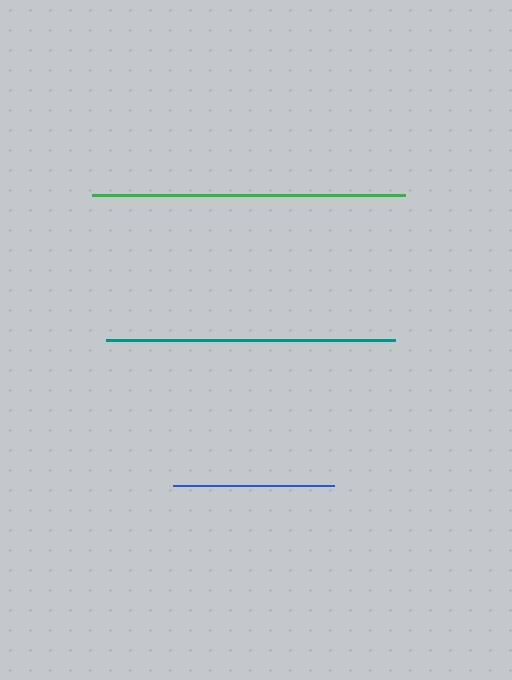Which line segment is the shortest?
The blue line is the shortest at approximately 160 pixels.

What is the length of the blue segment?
The blue segment is approximately 160 pixels long.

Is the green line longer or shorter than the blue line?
The green line is longer than the blue line.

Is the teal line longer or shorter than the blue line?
The teal line is longer than the blue line.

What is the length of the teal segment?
The teal segment is approximately 289 pixels long.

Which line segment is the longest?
The green line is the longest at approximately 313 pixels.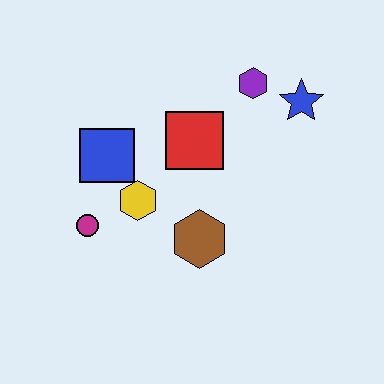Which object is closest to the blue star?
The purple hexagon is closest to the blue star.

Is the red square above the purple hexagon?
No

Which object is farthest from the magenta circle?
The blue star is farthest from the magenta circle.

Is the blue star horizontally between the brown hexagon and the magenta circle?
No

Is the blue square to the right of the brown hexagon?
No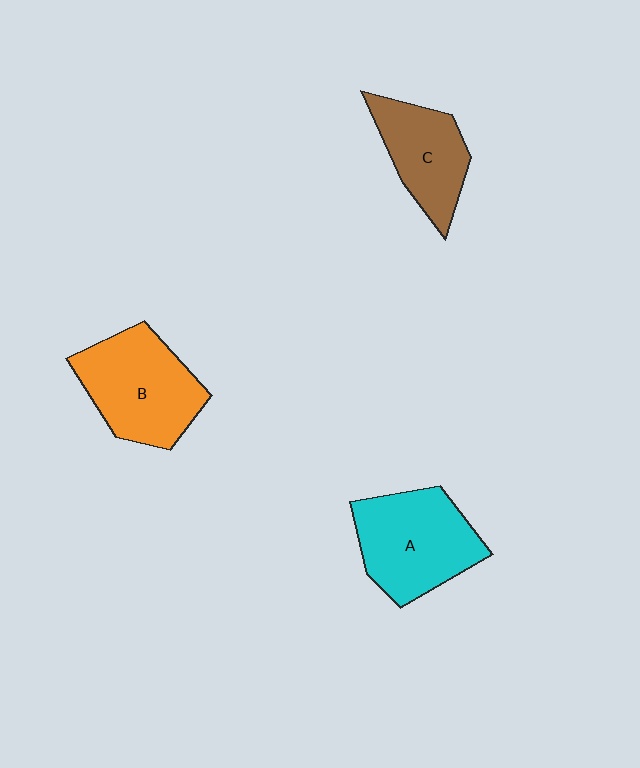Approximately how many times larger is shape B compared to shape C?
Approximately 1.4 times.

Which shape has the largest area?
Shape A (cyan).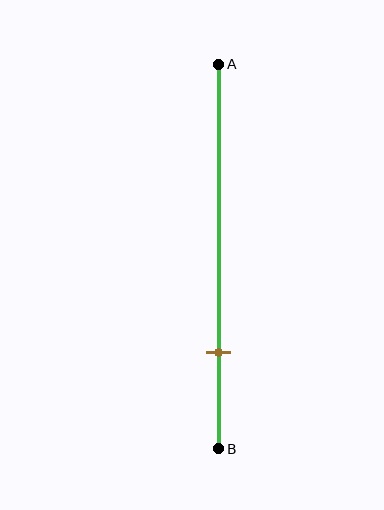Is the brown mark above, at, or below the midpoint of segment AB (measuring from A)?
The brown mark is below the midpoint of segment AB.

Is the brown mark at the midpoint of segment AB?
No, the mark is at about 75% from A, not at the 50% midpoint.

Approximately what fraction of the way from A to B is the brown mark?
The brown mark is approximately 75% of the way from A to B.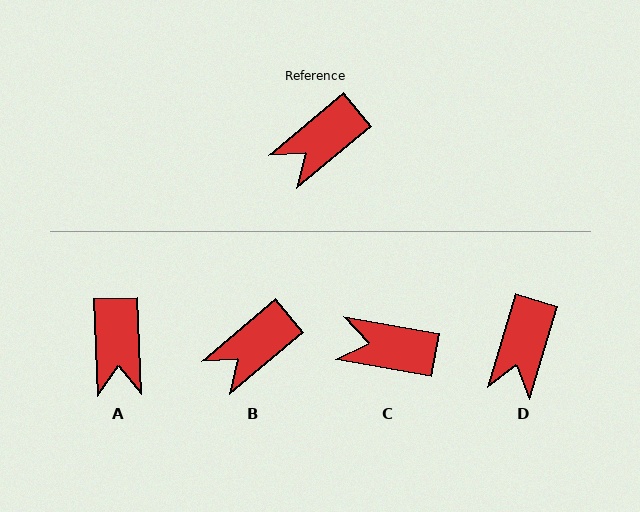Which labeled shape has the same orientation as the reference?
B.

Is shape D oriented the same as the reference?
No, it is off by about 33 degrees.